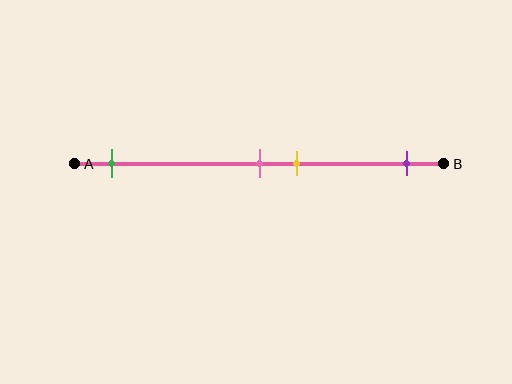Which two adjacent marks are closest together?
The pink and yellow marks are the closest adjacent pair.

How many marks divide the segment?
There are 4 marks dividing the segment.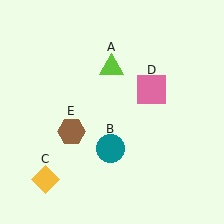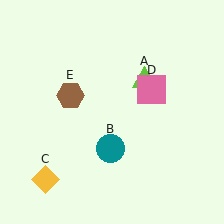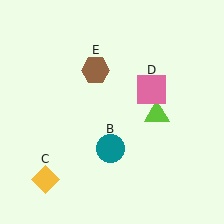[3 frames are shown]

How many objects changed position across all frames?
2 objects changed position: lime triangle (object A), brown hexagon (object E).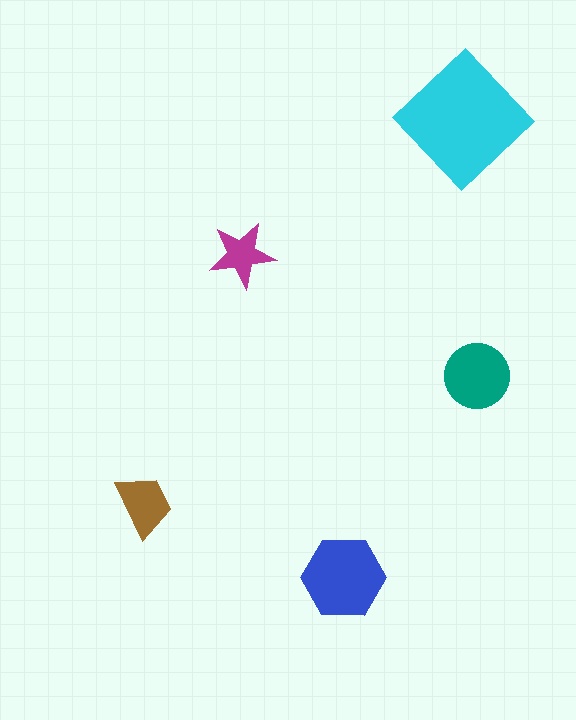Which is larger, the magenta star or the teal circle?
The teal circle.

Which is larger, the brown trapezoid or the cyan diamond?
The cyan diamond.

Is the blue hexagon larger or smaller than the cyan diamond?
Smaller.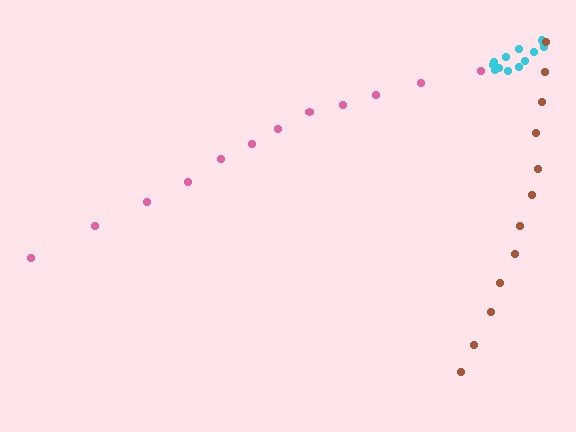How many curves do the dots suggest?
There are 3 distinct paths.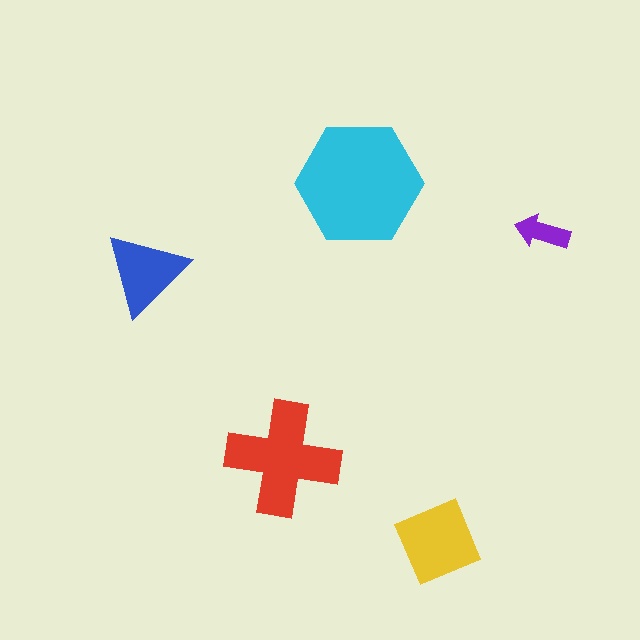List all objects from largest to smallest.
The cyan hexagon, the red cross, the yellow diamond, the blue triangle, the purple arrow.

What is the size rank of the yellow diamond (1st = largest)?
3rd.